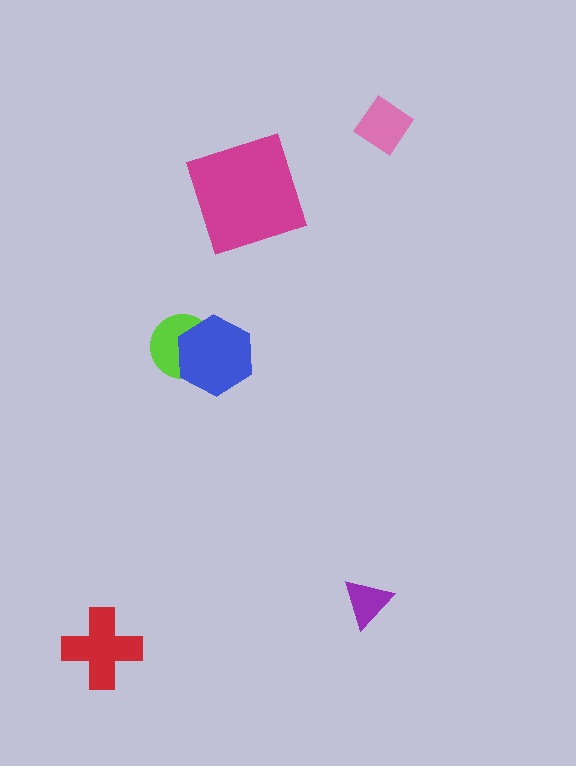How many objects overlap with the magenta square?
0 objects overlap with the magenta square.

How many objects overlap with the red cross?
0 objects overlap with the red cross.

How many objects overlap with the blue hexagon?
1 object overlaps with the blue hexagon.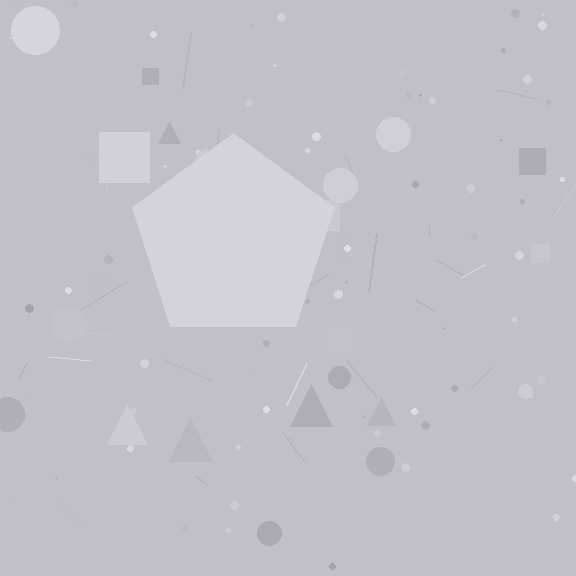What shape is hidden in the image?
A pentagon is hidden in the image.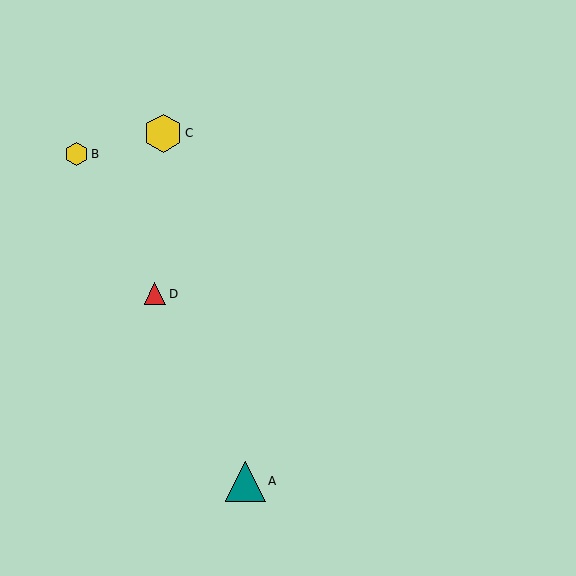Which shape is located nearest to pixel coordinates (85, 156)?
The yellow hexagon (labeled B) at (76, 154) is nearest to that location.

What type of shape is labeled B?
Shape B is a yellow hexagon.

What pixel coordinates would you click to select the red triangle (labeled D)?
Click at (155, 294) to select the red triangle D.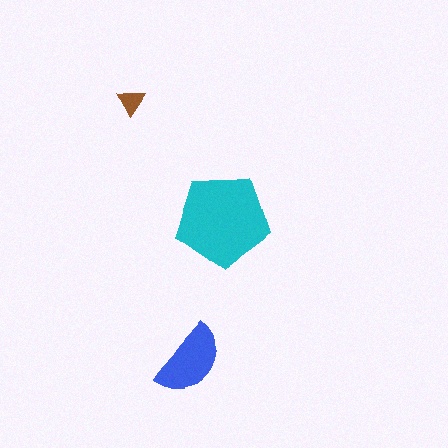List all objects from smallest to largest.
The brown triangle, the blue semicircle, the cyan pentagon.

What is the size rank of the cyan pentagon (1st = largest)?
1st.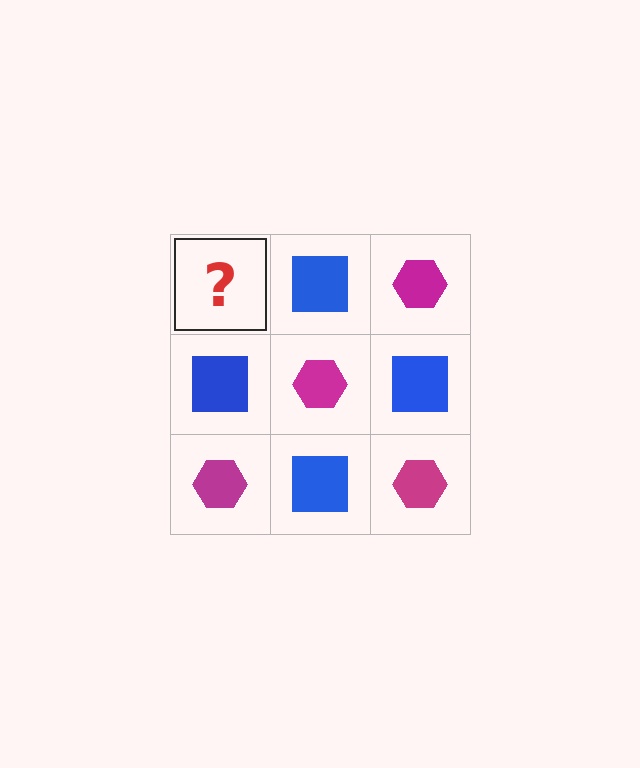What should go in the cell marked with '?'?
The missing cell should contain a magenta hexagon.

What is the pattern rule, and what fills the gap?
The rule is that it alternates magenta hexagon and blue square in a checkerboard pattern. The gap should be filled with a magenta hexagon.